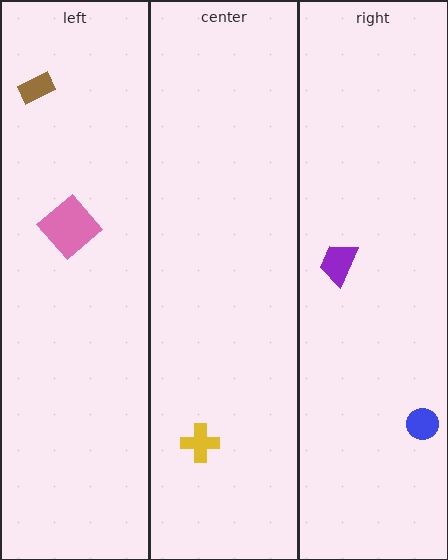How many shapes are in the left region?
2.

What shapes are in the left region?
The brown rectangle, the pink diamond.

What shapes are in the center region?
The yellow cross.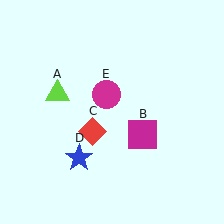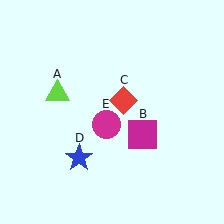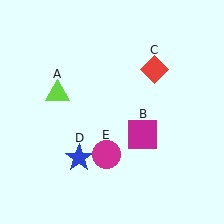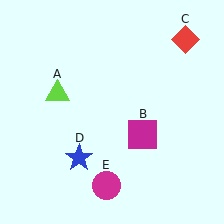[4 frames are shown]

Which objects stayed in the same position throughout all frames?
Lime triangle (object A) and magenta square (object B) and blue star (object D) remained stationary.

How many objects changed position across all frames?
2 objects changed position: red diamond (object C), magenta circle (object E).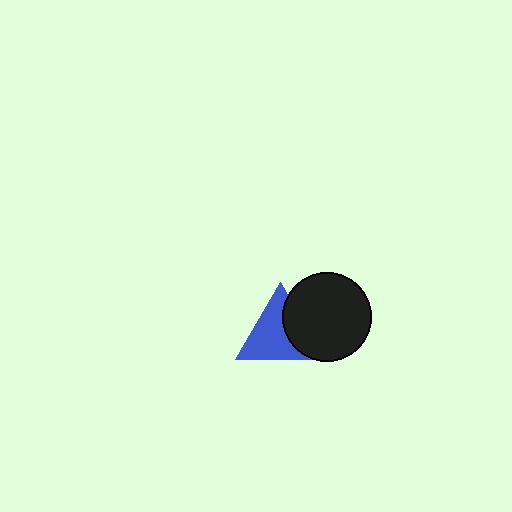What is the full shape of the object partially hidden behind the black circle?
The partially hidden object is a blue triangle.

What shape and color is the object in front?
The object in front is a black circle.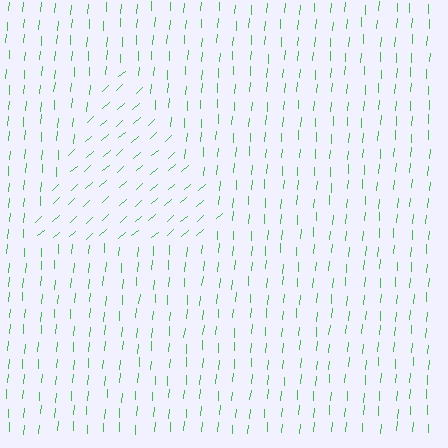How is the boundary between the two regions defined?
The boundary is defined purely by a change in line orientation (approximately 45 degrees difference). All lines are the same color and thickness.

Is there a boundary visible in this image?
Yes, there is a texture boundary formed by a change in line orientation.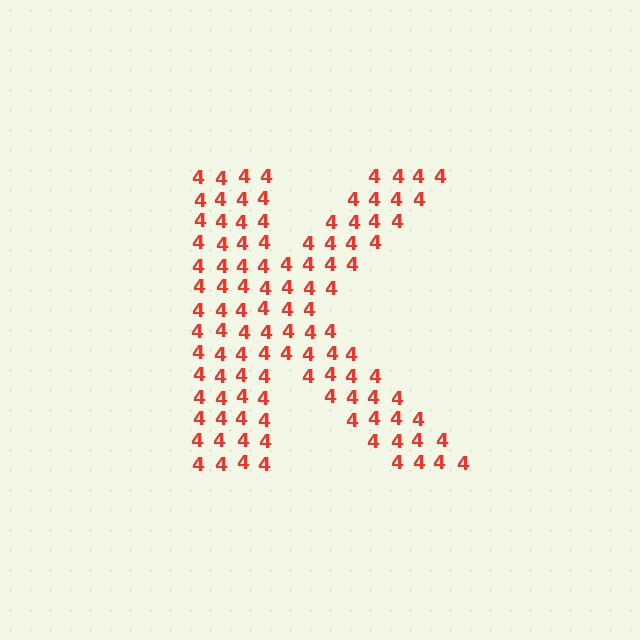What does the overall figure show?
The overall figure shows the letter K.